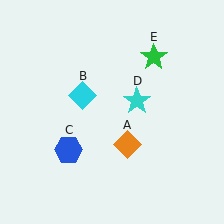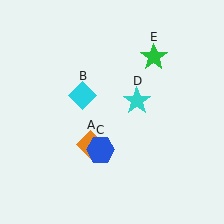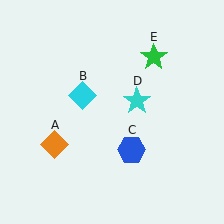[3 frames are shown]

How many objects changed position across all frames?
2 objects changed position: orange diamond (object A), blue hexagon (object C).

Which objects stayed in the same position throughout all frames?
Cyan diamond (object B) and cyan star (object D) and green star (object E) remained stationary.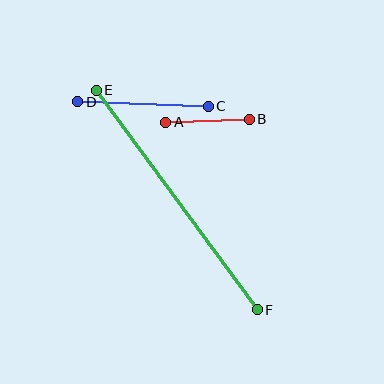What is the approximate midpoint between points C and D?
The midpoint is at approximately (143, 104) pixels.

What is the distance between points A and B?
The distance is approximately 84 pixels.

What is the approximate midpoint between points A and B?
The midpoint is at approximately (208, 121) pixels.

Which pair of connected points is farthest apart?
Points E and F are farthest apart.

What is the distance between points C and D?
The distance is approximately 131 pixels.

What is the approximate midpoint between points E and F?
The midpoint is at approximately (177, 200) pixels.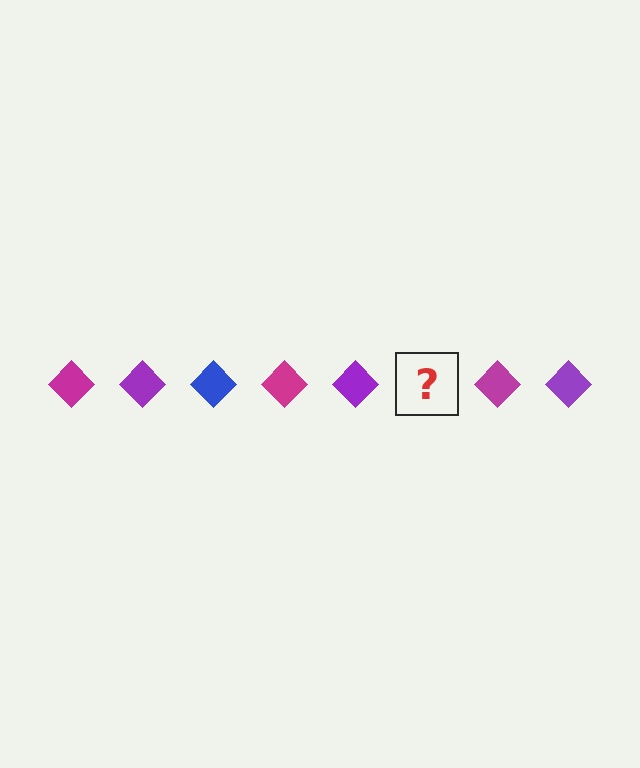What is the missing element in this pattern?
The missing element is a blue diamond.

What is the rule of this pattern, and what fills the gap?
The rule is that the pattern cycles through magenta, purple, blue diamonds. The gap should be filled with a blue diamond.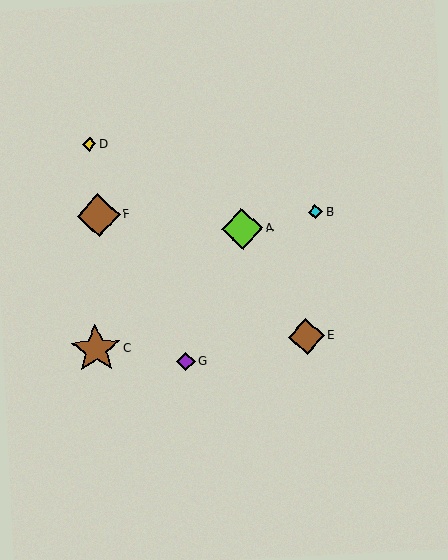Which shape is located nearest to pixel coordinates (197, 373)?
The purple diamond (labeled G) at (186, 362) is nearest to that location.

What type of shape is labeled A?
Shape A is a lime diamond.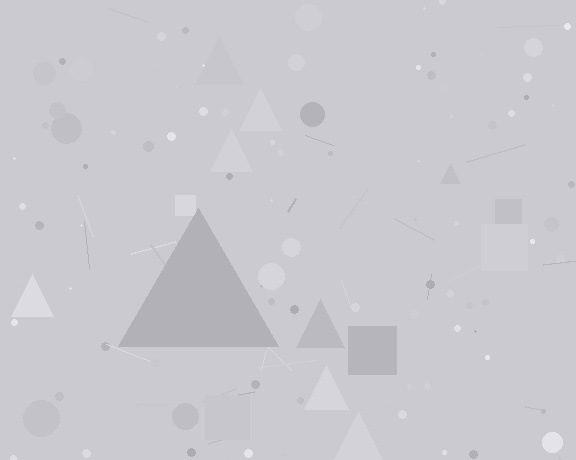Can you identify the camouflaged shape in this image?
The camouflaged shape is a triangle.